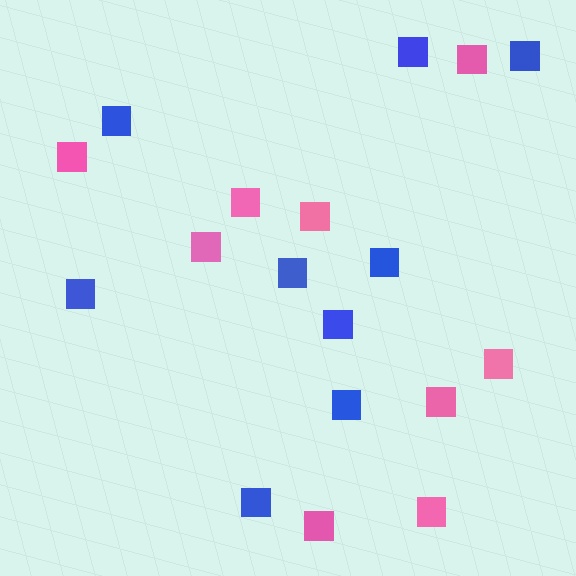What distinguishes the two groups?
There are 2 groups: one group of blue squares (9) and one group of pink squares (9).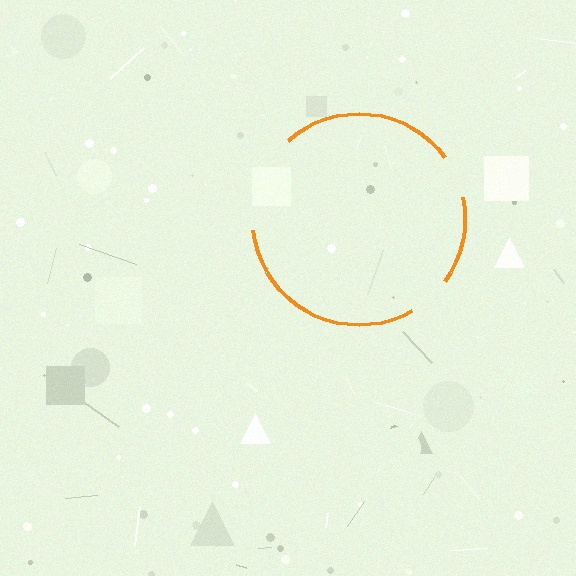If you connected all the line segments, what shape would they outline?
They would outline a circle.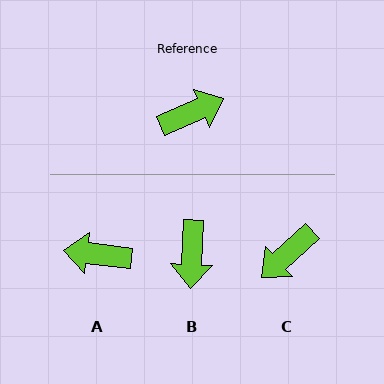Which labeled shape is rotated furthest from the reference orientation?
C, about 161 degrees away.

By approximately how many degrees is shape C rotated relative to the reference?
Approximately 161 degrees clockwise.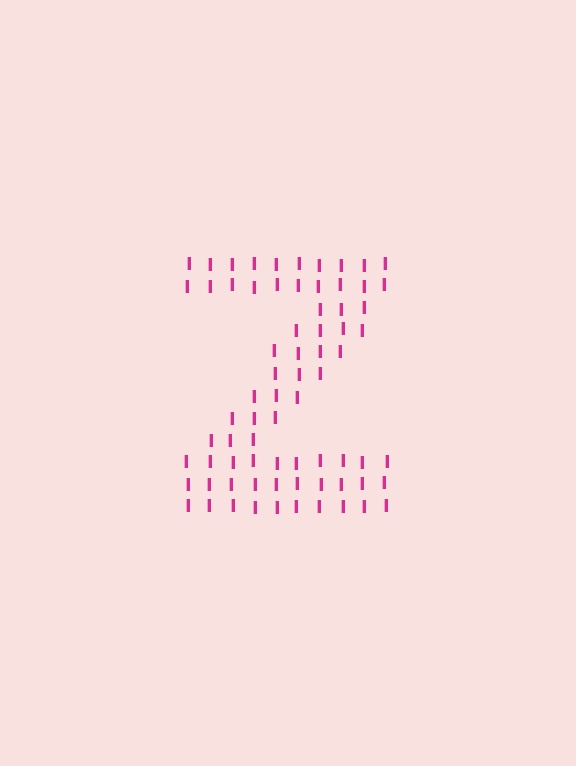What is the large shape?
The large shape is the letter Z.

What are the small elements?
The small elements are letter I's.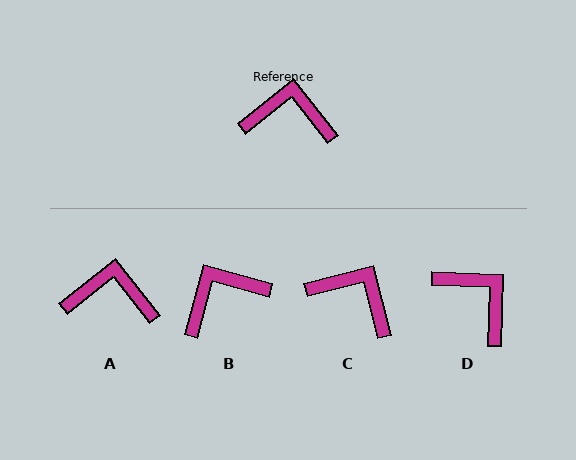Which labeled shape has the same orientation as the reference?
A.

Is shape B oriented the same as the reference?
No, it is off by about 36 degrees.